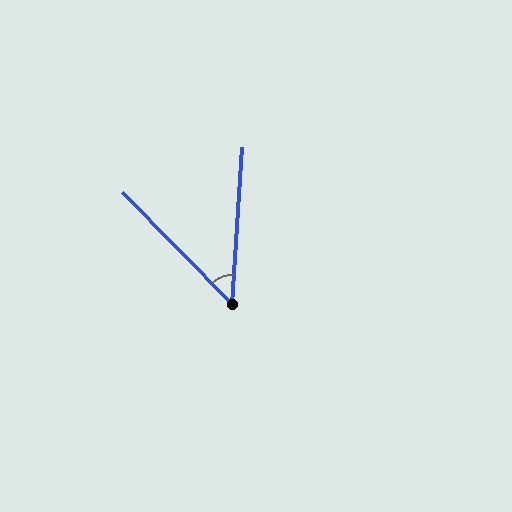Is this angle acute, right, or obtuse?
It is acute.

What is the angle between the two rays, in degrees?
Approximately 48 degrees.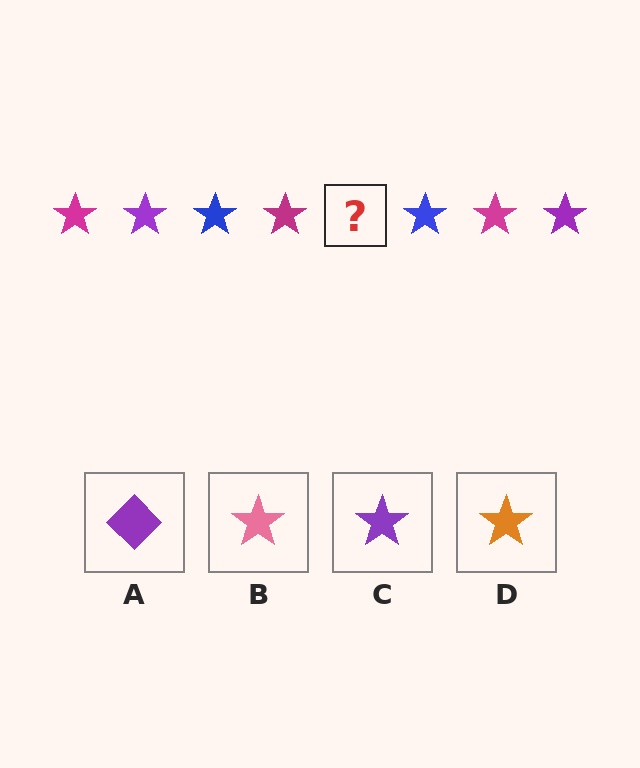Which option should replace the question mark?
Option C.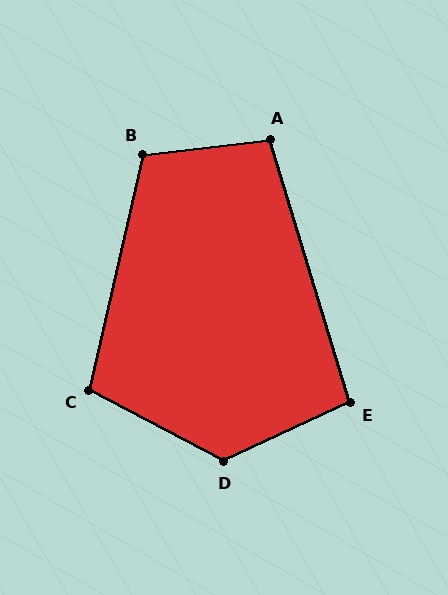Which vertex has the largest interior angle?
D, at approximately 127 degrees.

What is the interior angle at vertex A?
Approximately 100 degrees (obtuse).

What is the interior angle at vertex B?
Approximately 109 degrees (obtuse).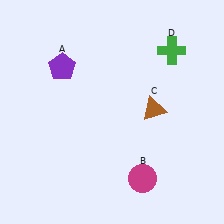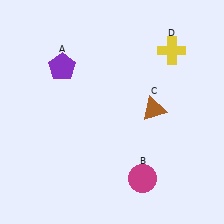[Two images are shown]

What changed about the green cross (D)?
In Image 1, D is green. In Image 2, it changed to yellow.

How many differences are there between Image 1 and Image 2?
There is 1 difference between the two images.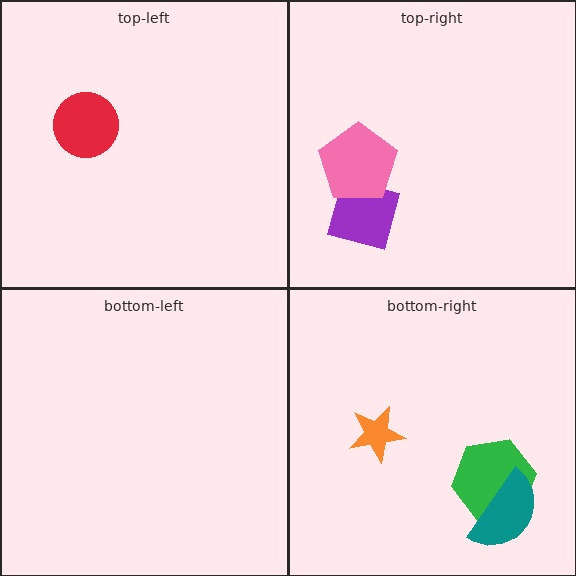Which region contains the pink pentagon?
The top-right region.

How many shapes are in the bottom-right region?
3.